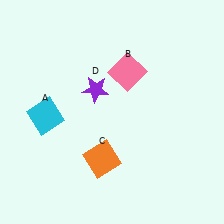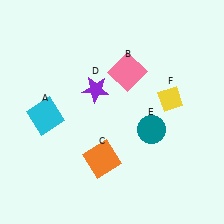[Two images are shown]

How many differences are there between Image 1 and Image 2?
There are 2 differences between the two images.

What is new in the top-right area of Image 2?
A yellow diamond (F) was added in the top-right area of Image 2.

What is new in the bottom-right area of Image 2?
A teal circle (E) was added in the bottom-right area of Image 2.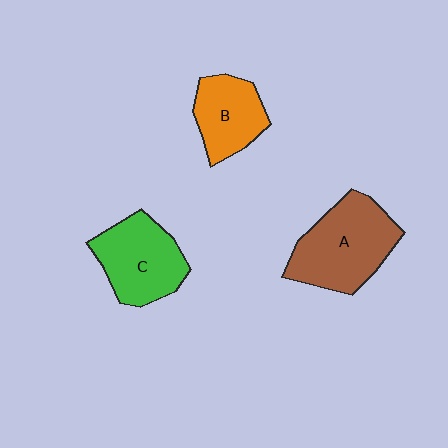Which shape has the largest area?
Shape A (brown).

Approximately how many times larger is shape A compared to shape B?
Approximately 1.6 times.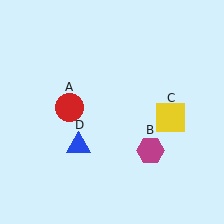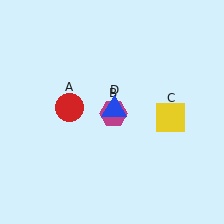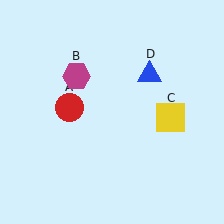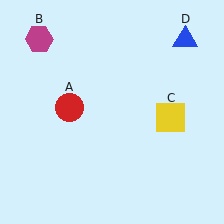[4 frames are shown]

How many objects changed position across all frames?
2 objects changed position: magenta hexagon (object B), blue triangle (object D).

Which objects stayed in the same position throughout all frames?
Red circle (object A) and yellow square (object C) remained stationary.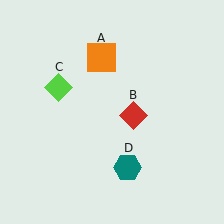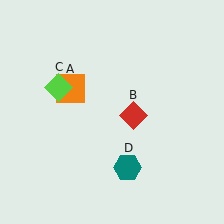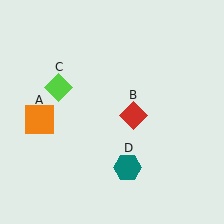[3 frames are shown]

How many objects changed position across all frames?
1 object changed position: orange square (object A).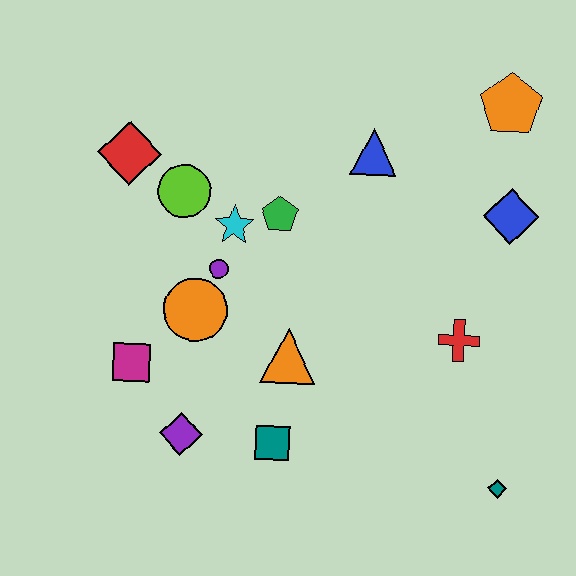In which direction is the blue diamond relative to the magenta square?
The blue diamond is to the right of the magenta square.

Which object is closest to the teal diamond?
The red cross is closest to the teal diamond.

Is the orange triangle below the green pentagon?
Yes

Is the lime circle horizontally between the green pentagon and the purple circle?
No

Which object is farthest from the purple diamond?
The orange pentagon is farthest from the purple diamond.